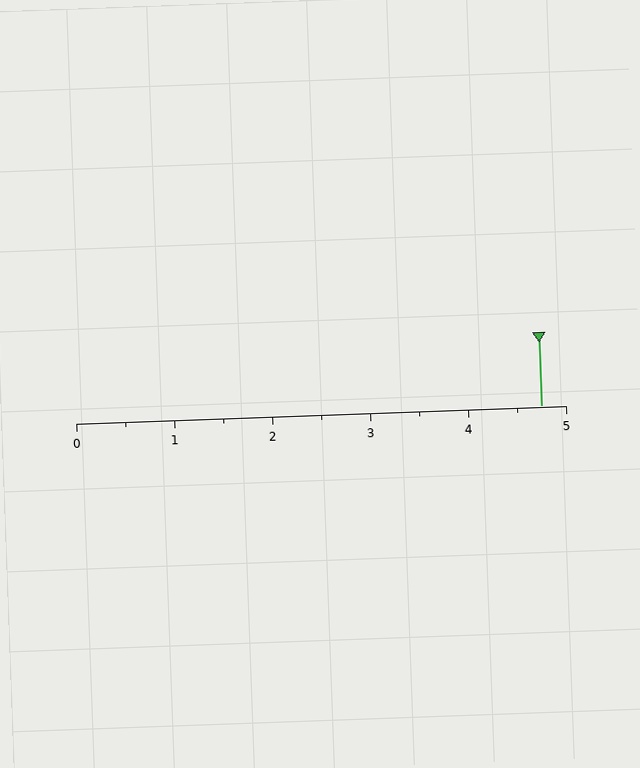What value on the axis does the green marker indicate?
The marker indicates approximately 4.8.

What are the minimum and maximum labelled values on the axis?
The axis runs from 0 to 5.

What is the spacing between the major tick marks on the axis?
The major ticks are spaced 1 apart.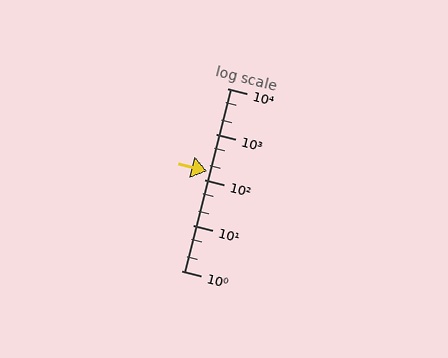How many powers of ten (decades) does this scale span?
The scale spans 4 decades, from 1 to 10000.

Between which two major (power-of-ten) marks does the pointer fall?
The pointer is between 100 and 1000.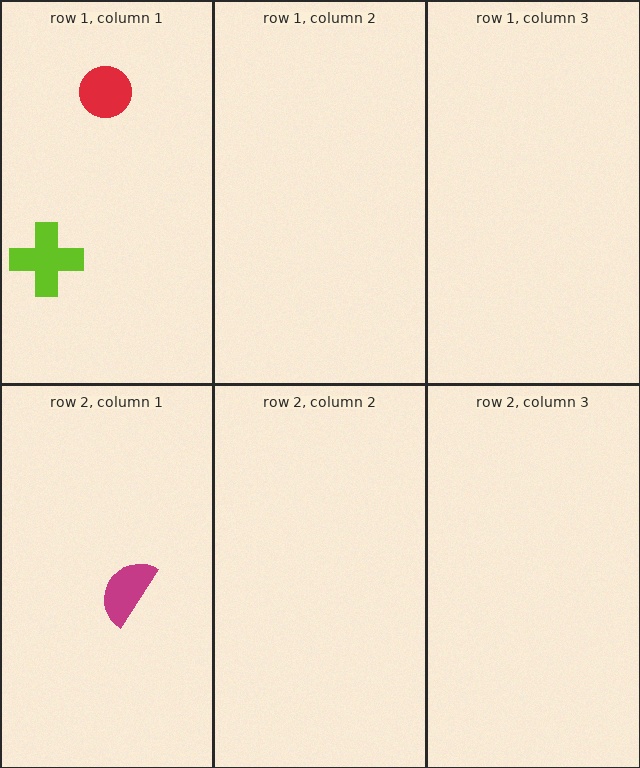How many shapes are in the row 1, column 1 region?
2.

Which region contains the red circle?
The row 1, column 1 region.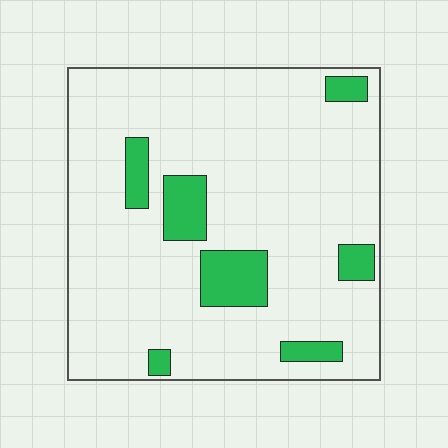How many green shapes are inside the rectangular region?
7.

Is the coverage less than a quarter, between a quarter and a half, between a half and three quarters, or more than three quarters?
Less than a quarter.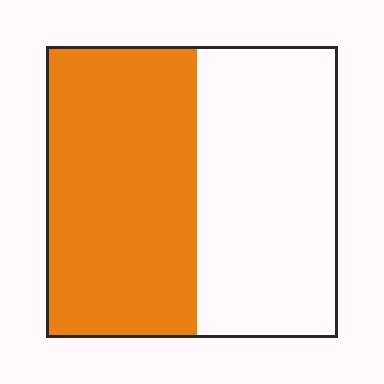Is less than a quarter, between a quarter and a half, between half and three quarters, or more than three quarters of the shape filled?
Between half and three quarters.